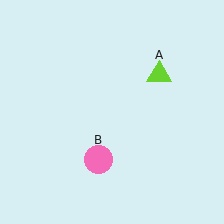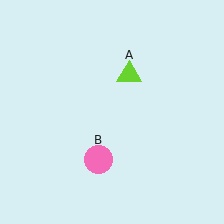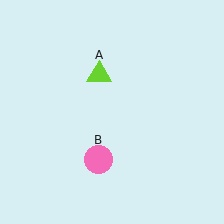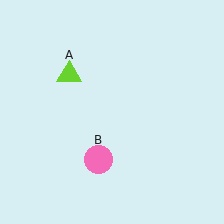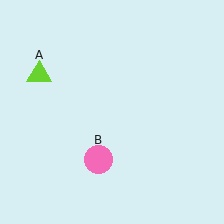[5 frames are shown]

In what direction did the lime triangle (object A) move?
The lime triangle (object A) moved left.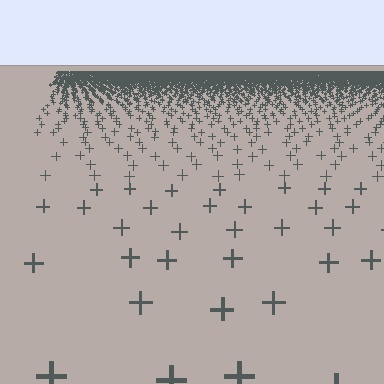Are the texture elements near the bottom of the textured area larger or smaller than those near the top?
Larger. Near the bottom, elements are closer to the viewer and appear at a bigger on-screen size.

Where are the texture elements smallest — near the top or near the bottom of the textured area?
Near the top.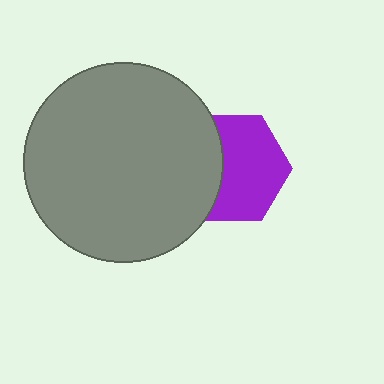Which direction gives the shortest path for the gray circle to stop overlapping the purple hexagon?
Moving left gives the shortest separation.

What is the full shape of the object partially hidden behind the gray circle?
The partially hidden object is a purple hexagon.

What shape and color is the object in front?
The object in front is a gray circle.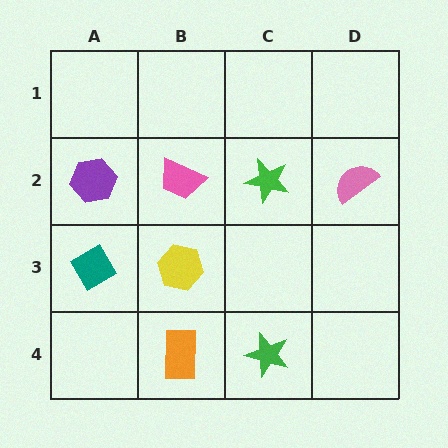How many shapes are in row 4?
2 shapes.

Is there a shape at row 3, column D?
No, that cell is empty.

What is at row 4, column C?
A green star.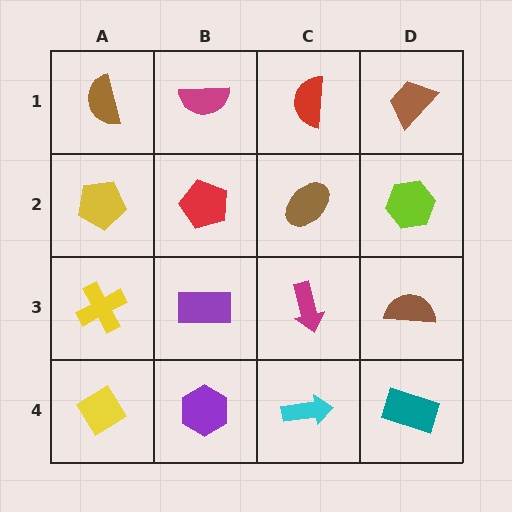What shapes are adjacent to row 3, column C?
A brown ellipse (row 2, column C), a cyan arrow (row 4, column C), a purple rectangle (row 3, column B), a brown semicircle (row 3, column D).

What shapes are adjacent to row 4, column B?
A purple rectangle (row 3, column B), a yellow diamond (row 4, column A), a cyan arrow (row 4, column C).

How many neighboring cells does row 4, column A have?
2.